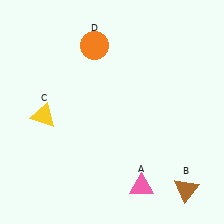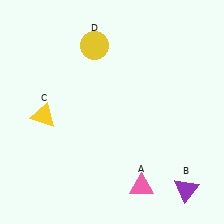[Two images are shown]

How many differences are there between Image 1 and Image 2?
There are 2 differences between the two images.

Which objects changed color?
B changed from brown to purple. D changed from orange to yellow.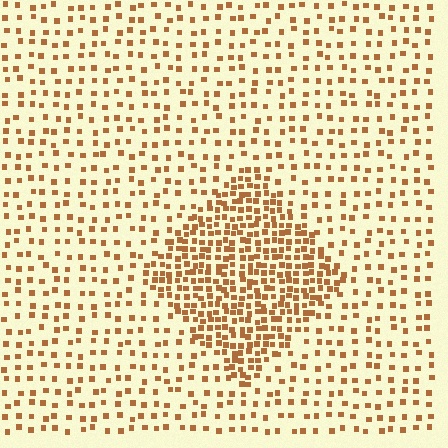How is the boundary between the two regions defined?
The boundary is defined by a change in element density (approximately 2.5x ratio). All elements are the same color, size, and shape.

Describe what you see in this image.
The image contains small brown elements arranged at two different densities. A diamond-shaped region is visible where the elements are more densely packed than the surrounding area.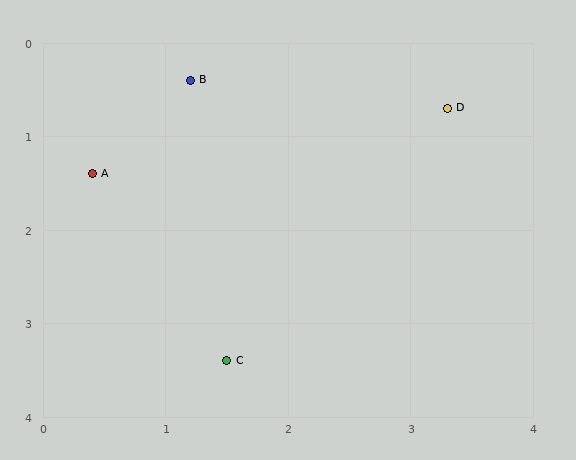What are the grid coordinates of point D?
Point D is at approximately (3.3, 0.7).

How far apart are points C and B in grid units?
Points C and B are about 3.0 grid units apart.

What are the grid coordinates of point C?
Point C is at approximately (1.5, 3.4).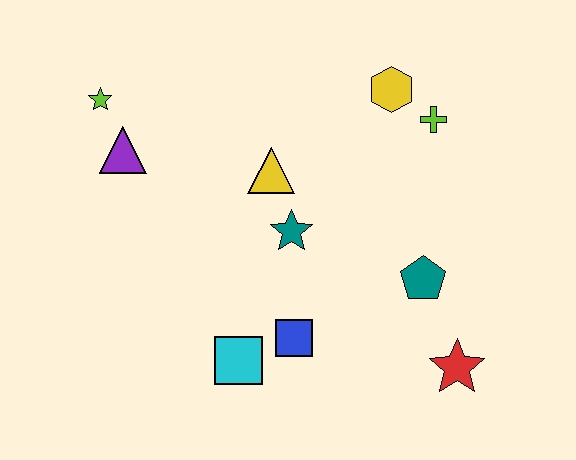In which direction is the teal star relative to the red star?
The teal star is to the left of the red star.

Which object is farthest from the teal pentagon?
The lime star is farthest from the teal pentagon.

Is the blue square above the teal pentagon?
No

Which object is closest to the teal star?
The yellow triangle is closest to the teal star.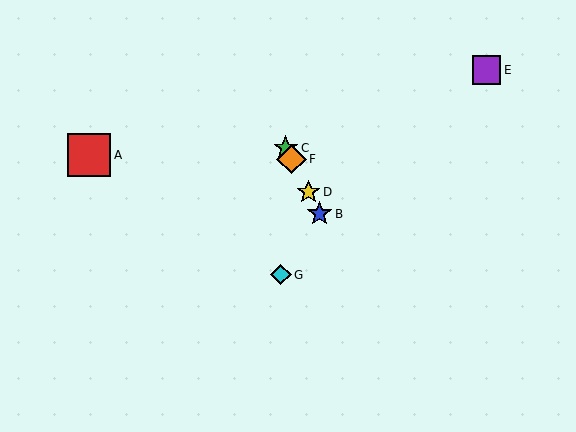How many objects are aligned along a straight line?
4 objects (B, C, D, F) are aligned along a straight line.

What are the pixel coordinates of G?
Object G is at (281, 275).